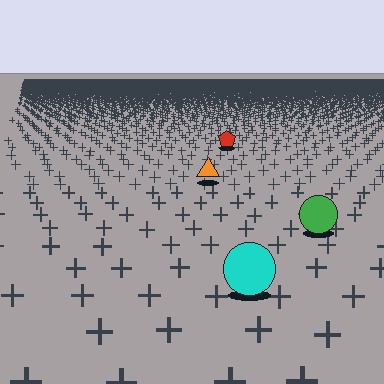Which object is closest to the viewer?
The cyan circle is closest. The texture marks near it are larger and more spread out.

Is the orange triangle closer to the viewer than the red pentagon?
Yes. The orange triangle is closer — you can tell from the texture gradient: the ground texture is coarser near it.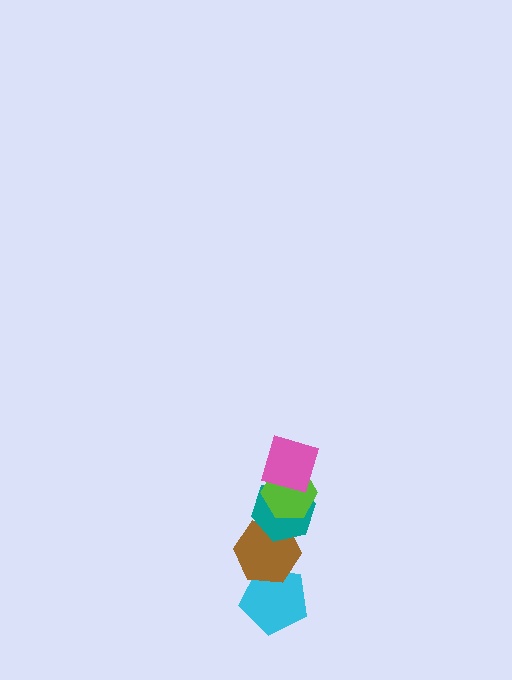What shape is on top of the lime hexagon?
The pink square is on top of the lime hexagon.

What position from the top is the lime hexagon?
The lime hexagon is 2nd from the top.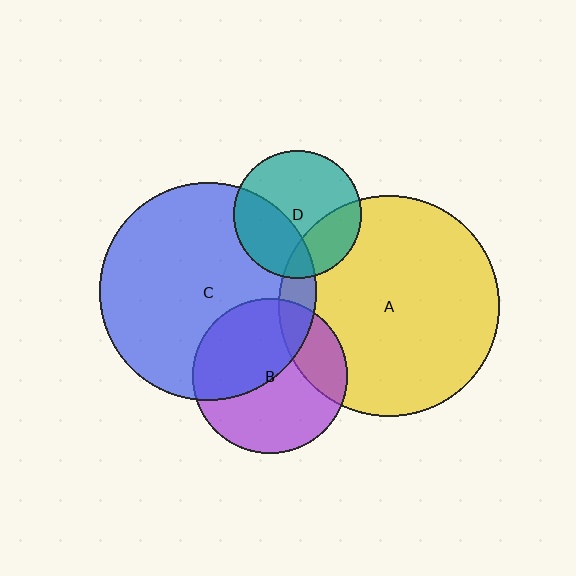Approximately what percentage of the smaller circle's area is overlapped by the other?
Approximately 25%.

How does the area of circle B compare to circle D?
Approximately 1.5 times.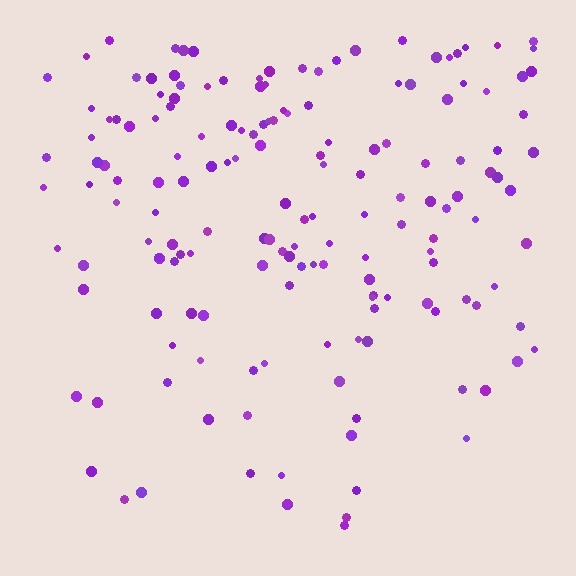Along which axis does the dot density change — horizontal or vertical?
Vertical.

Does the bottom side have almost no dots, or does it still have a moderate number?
Still a moderate number, just noticeably fewer than the top.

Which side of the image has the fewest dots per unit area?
The bottom.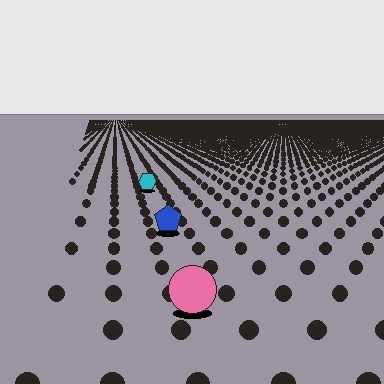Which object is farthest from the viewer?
The cyan hexagon is farthest from the viewer. It appears smaller and the ground texture around it is denser.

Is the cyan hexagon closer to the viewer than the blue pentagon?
No. The blue pentagon is closer — you can tell from the texture gradient: the ground texture is coarser near it.